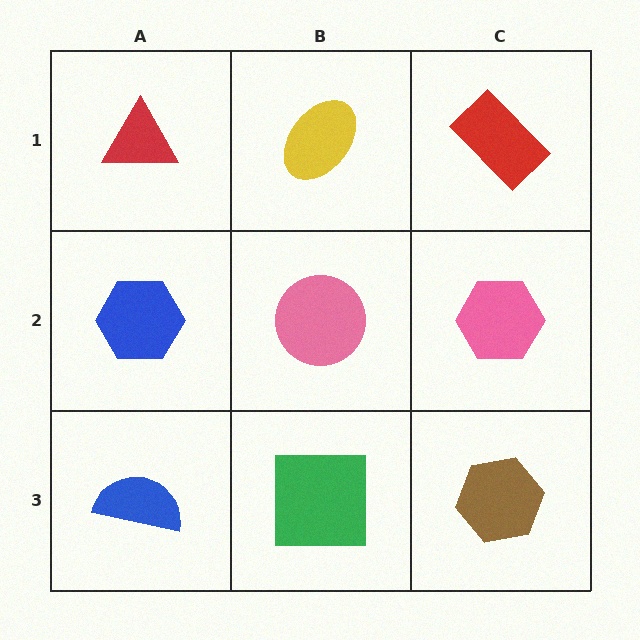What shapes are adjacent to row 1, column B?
A pink circle (row 2, column B), a red triangle (row 1, column A), a red rectangle (row 1, column C).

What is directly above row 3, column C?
A pink hexagon.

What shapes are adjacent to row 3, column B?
A pink circle (row 2, column B), a blue semicircle (row 3, column A), a brown hexagon (row 3, column C).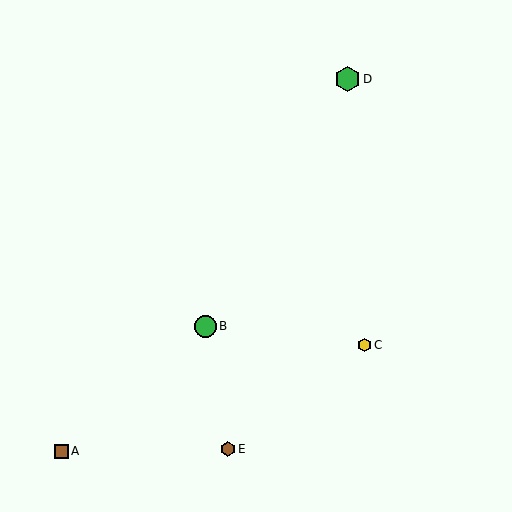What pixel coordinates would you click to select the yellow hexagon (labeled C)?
Click at (365, 345) to select the yellow hexagon C.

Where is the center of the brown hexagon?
The center of the brown hexagon is at (228, 449).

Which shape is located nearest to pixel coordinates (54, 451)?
The brown square (labeled A) at (61, 451) is nearest to that location.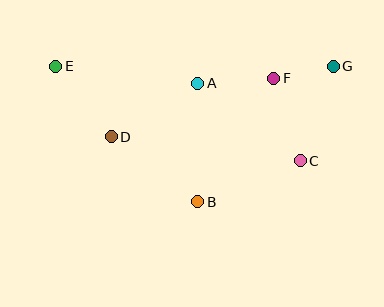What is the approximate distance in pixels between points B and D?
The distance between B and D is approximately 108 pixels.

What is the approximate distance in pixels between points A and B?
The distance between A and B is approximately 118 pixels.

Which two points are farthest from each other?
Points E and G are farthest from each other.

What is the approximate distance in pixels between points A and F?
The distance between A and F is approximately 76 pixels.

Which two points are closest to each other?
Points F and G are closest to each other.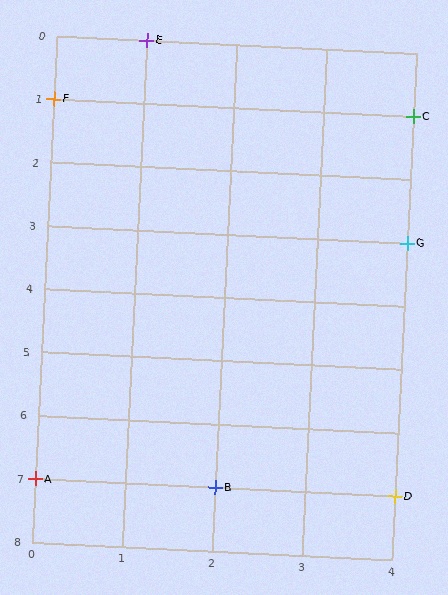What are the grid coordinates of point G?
Point G is at grid coordinates (4, 3).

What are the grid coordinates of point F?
Point F is at grid coordinates (0, 1).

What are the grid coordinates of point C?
Point C is at grid coordinates (4, 1).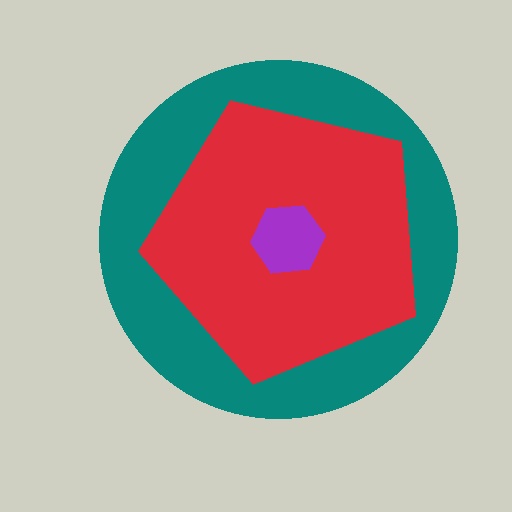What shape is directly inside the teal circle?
The red pentagon.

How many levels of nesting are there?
3.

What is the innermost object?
The purple hexagon.